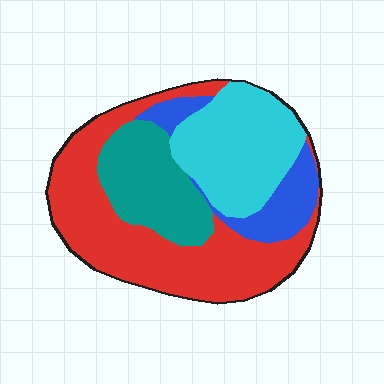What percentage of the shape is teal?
Teal covers 19% of the shape.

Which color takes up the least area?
Blue, at roughly 10%.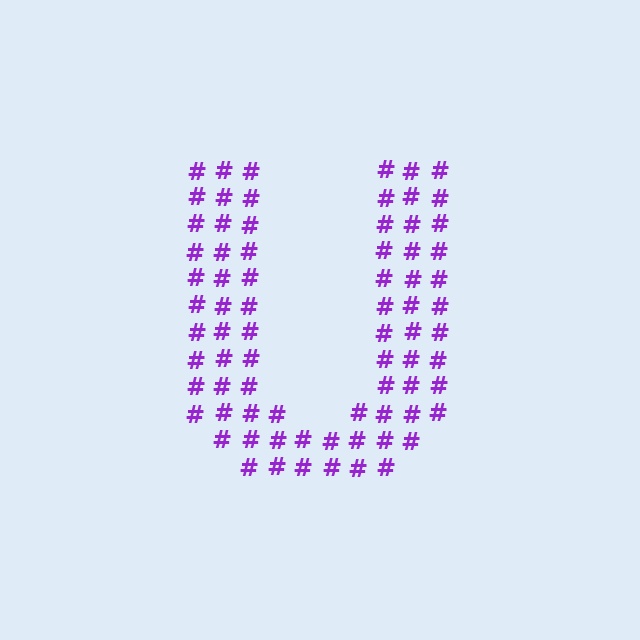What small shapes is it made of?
It is made of small hash symbols.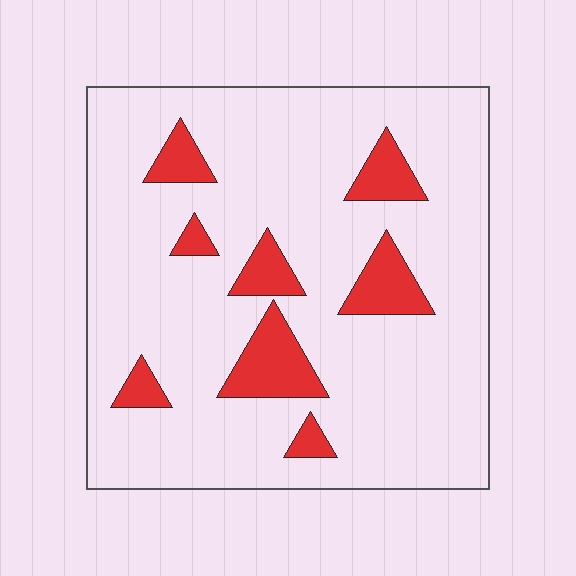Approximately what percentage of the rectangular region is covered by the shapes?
Approximately 15%.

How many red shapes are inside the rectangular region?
8.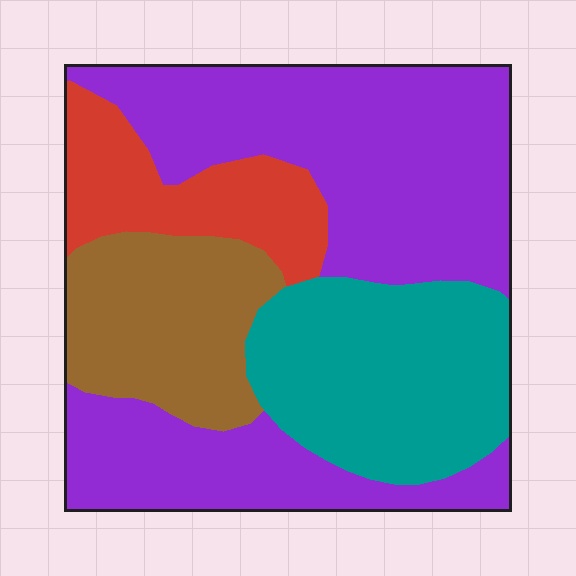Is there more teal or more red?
Teal.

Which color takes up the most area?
Purple, at roughly 45%.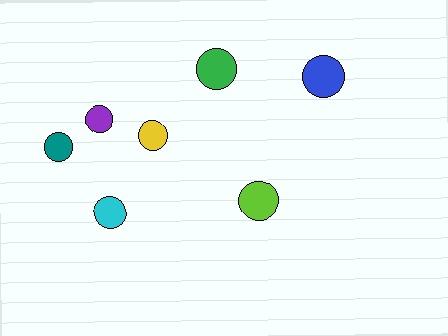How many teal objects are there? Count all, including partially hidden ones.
There is 1 teal object.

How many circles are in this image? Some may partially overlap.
There are 7 circles.